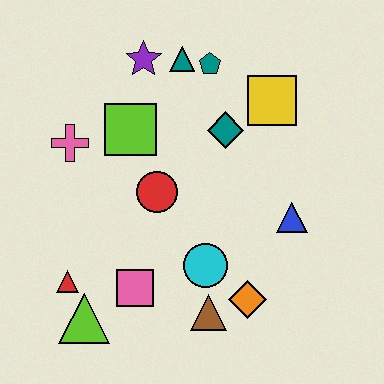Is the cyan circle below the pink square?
No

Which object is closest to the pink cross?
The lime square is closest to the pink cross.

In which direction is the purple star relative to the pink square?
The purple star is above the pink square.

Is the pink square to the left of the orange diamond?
Yes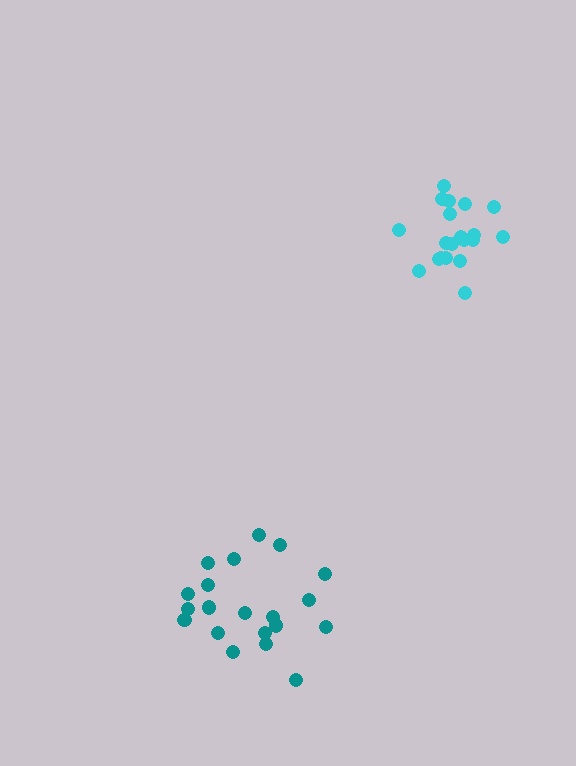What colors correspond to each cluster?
The clusters are colored: teal, cyan.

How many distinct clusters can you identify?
There are 2 distinct clusters.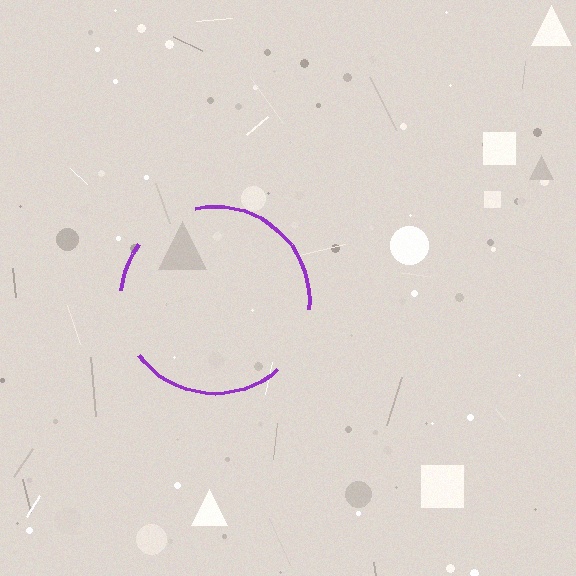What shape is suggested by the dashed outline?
The dashed outline suggests a circle.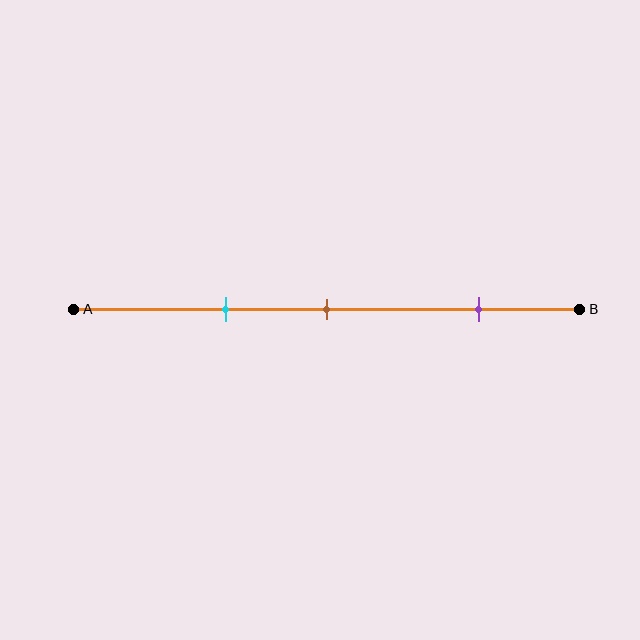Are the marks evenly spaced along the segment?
No, the marks are not evenly spaced.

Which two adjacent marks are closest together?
The cyan and brown marks are the closest adjacent pair.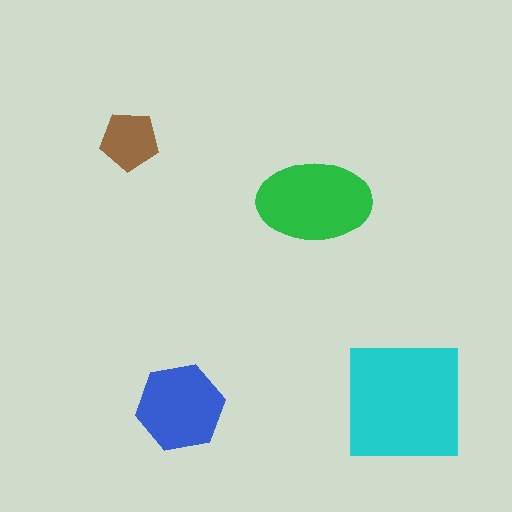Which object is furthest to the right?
The cyan square is rightmost.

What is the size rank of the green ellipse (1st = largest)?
2nd.